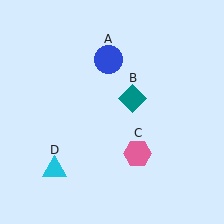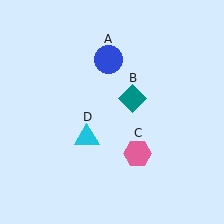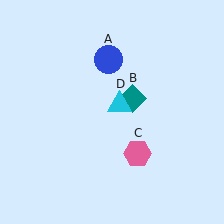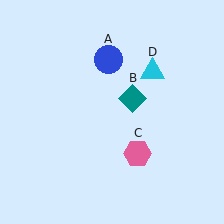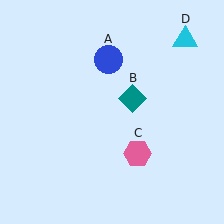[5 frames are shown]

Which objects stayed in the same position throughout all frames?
Blue circle (object A) and teal diamond (object B) and pink hexagon (object C) remained stationary.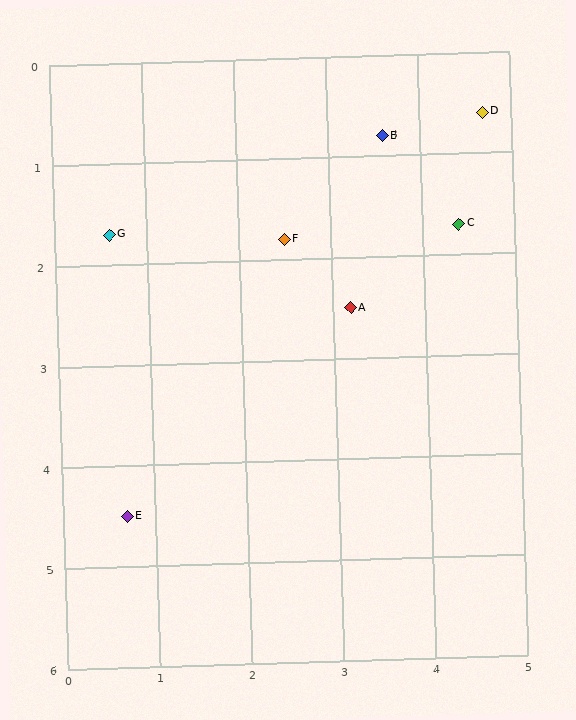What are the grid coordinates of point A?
Point A is at approximately (3.2, 2.5).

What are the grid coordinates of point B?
Point B is at approximately (3.6, 0.8).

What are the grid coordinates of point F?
Point F is at approximately (2.5, 1.8).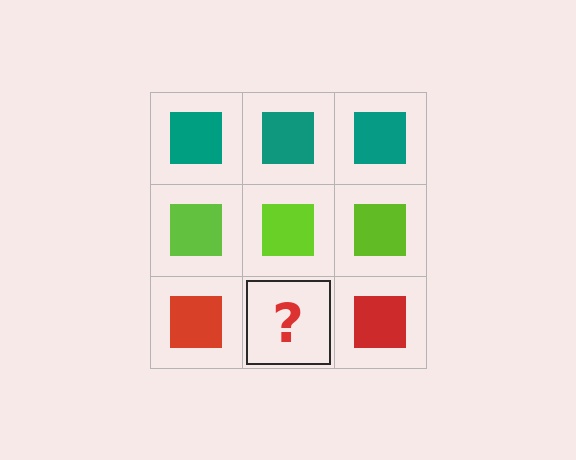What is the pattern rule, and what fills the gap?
The rule is that each row has a consistent color. The gap should be filled with a red square.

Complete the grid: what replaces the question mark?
The question mark should be replaced with a red square.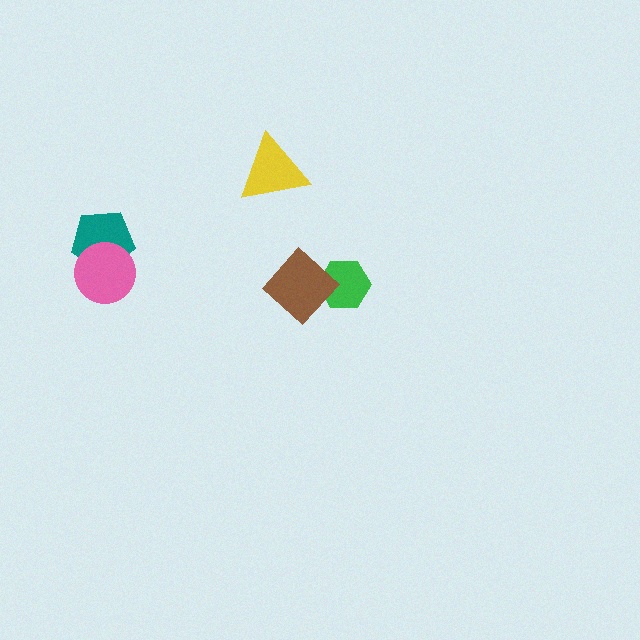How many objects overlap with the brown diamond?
1 object overlaps with the brown diamond.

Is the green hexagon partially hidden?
Yes, it is partially covered by another shape.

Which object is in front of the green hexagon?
The brown diamond is in front of the green hexagon.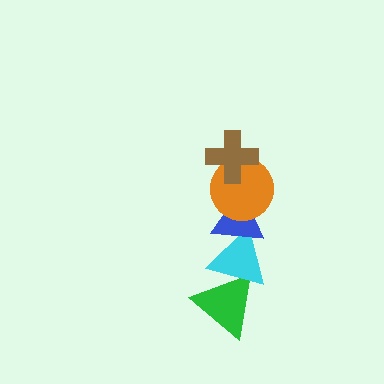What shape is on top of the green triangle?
The cyan triangle is on top of the green triangle.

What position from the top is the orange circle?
The orange circle is 2nd from the top.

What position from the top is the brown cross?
The brown cross is 1st from the top.